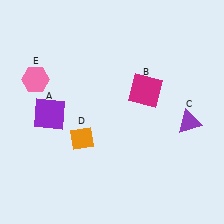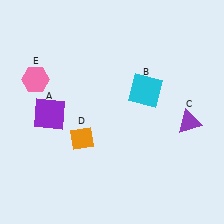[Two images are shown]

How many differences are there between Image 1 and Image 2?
There is 1 difference between the two images.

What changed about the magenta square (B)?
In Image 1, B is magenta. In Image 2, it changed to cyan.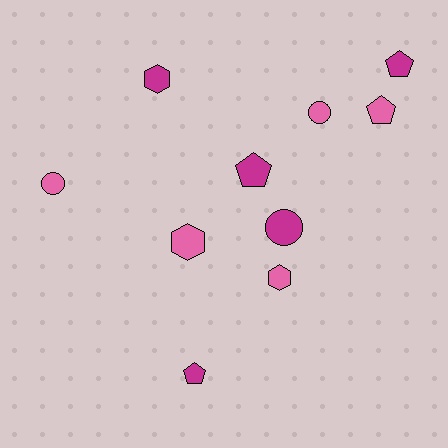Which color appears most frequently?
Magenta, with 5 objects.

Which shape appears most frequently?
Pentagon, with 4 objects.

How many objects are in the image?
There are 10 objects.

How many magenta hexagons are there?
There is 1 magenta hexagon.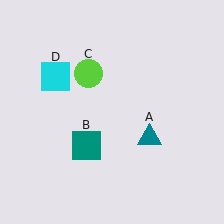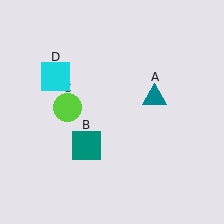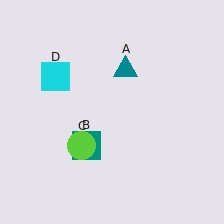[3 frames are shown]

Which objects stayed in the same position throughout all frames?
Teal square (object B) and cyan square (object D) remained stationary.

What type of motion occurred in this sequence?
The teal triangle (object A), lime circle (object C) rotated counterclockwise around the center of the scene.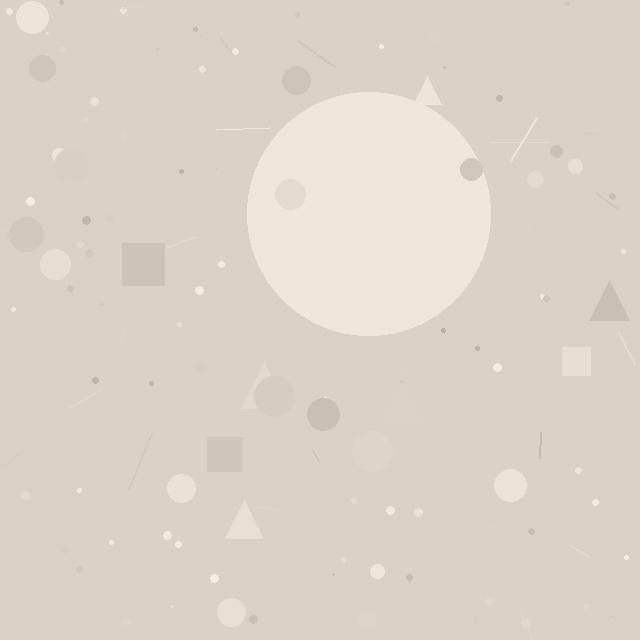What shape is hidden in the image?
A circle is hidden in the image.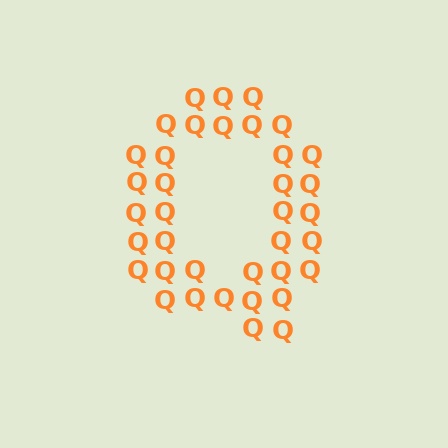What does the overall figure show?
The overall figure shows the letter Q.